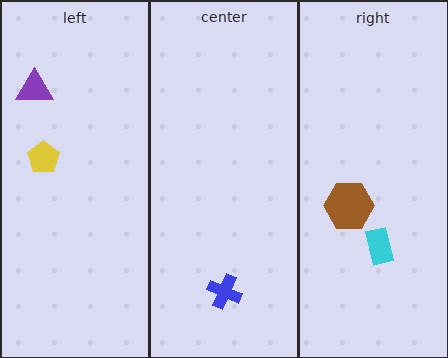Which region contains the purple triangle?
The left region.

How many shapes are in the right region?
2.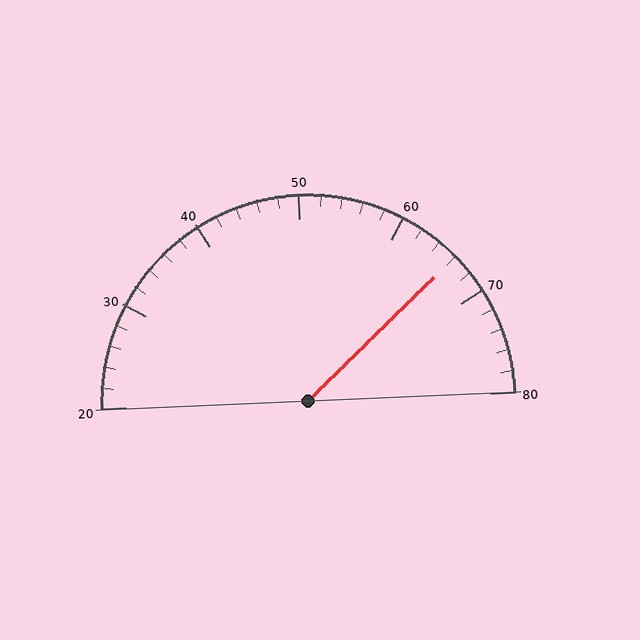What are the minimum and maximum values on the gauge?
The gauge ranges from 20 to 80.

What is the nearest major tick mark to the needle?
The nearest major tick mark is 70.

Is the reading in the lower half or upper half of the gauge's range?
The reading is in the upper half of the range (20 to 80).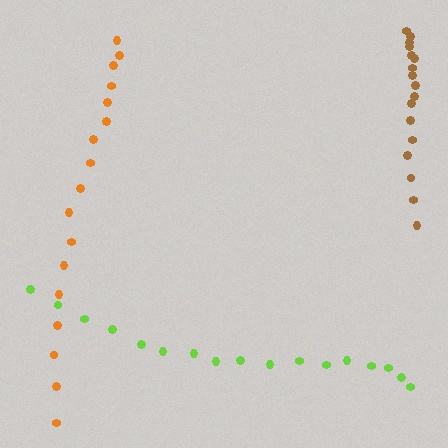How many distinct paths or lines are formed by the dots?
There are 3 distinct paths.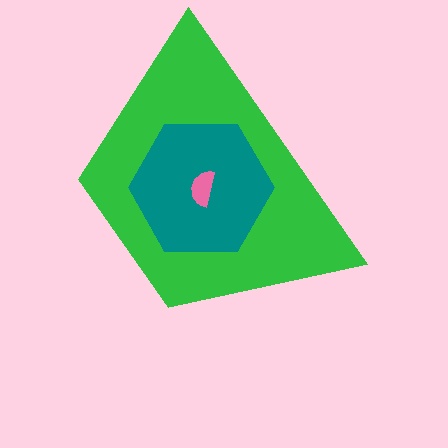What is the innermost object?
The pink semicircle.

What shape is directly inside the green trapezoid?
The teal hexagon.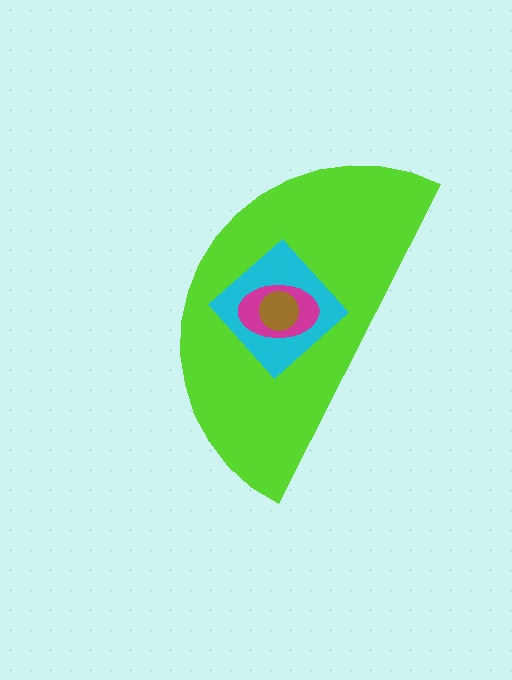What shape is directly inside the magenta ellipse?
The brown circle.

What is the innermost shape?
The brown circle.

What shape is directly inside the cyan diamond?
The magenta ellipse.